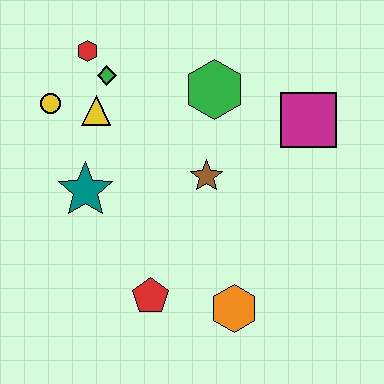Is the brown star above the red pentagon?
Yes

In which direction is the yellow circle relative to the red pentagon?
The yellow circle is above the red pentagon.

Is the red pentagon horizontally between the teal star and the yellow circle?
No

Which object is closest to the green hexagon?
The brown star is closest to the green hexagon.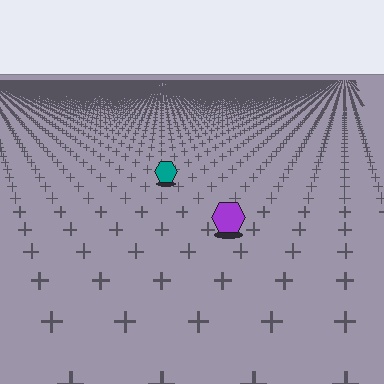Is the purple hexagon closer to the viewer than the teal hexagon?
Yes. The purple hexagon is closer — you can tell from the texture gradient: the ground texture is coarser near it.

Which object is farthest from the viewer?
The teal hexagon is farthest from the viewer. It appears smaller and the ground texture around it is denser.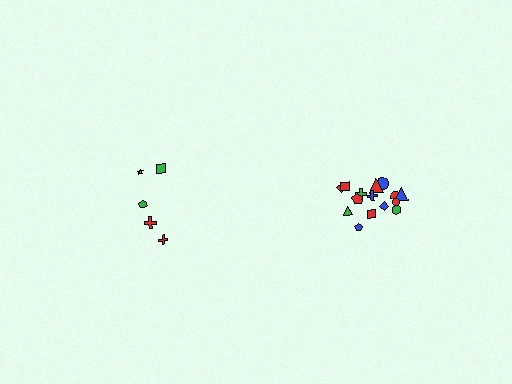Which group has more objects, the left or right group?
The right group.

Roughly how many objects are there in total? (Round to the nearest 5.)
Roughly 20 objects in total.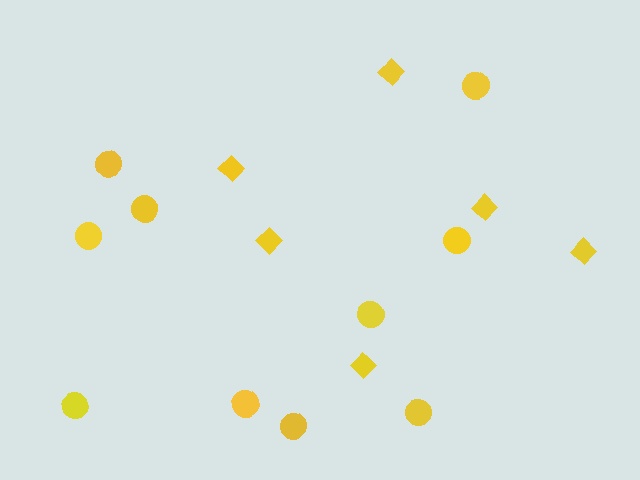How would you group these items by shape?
There are 2 groups: one group of circles (10) and one group of diamonds (6).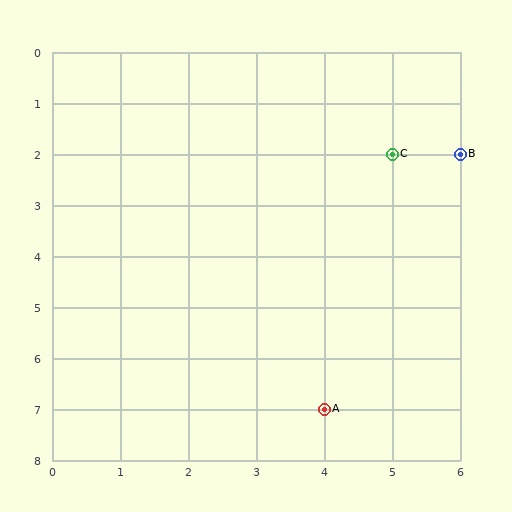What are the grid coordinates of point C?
Point C is at grid coordinates (5, 2).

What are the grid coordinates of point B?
Point B is at grid coordinates (6, 2).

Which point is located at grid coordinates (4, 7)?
Point A is at (4, 7).